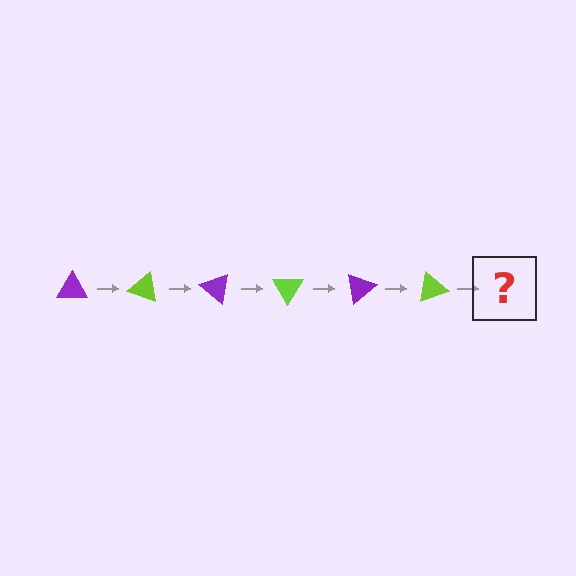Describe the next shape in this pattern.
It should be a purple triangle, rotated 120 degrees from the start.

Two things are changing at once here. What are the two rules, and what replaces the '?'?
The two rules are that it rotates 20 degrees each step and the color cycles through purple and lime. The '?' should be a purple triangle, rotated 120 degrees from the start.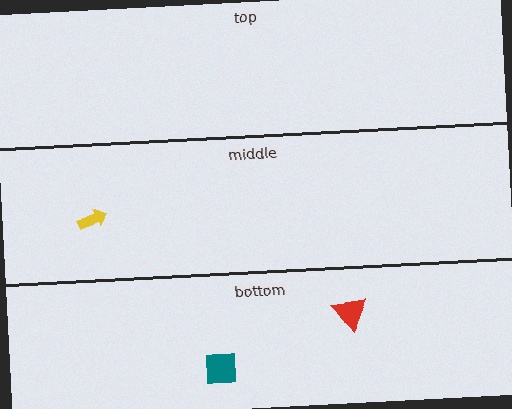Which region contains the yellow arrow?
The middle region.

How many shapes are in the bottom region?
2.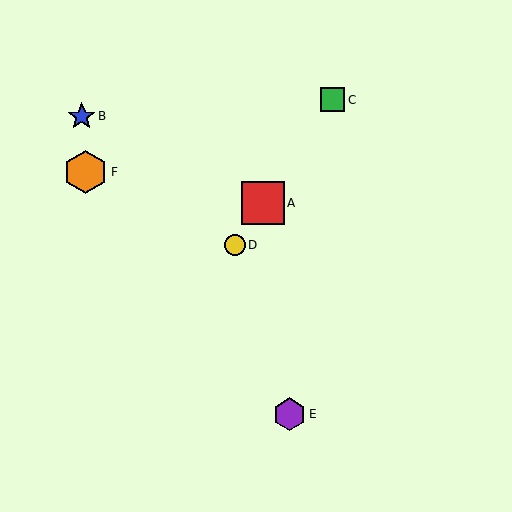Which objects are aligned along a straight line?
Objects A, C, D are aligned along a straight line.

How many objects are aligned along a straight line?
3 objects (A, C, D) are aligned along a straight line.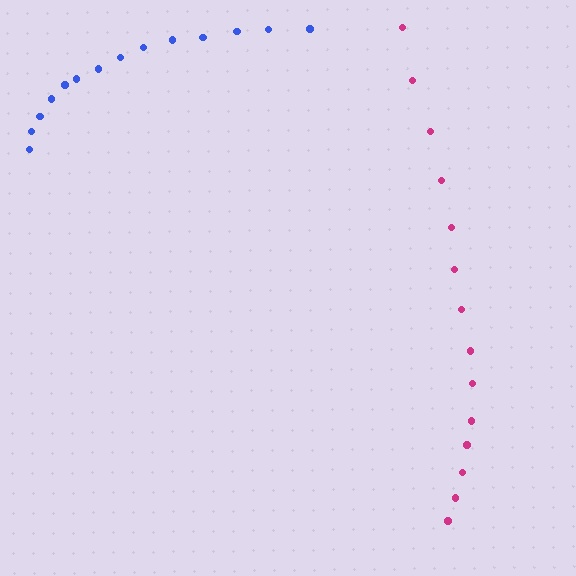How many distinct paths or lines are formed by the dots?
There are 2 distinct paths.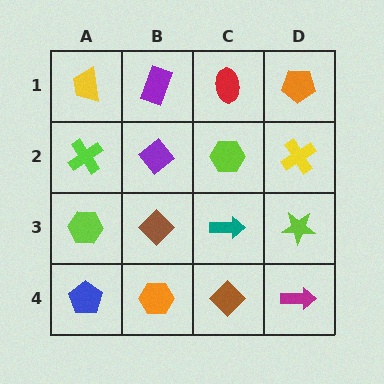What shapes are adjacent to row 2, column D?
An orange pentagon (row 1, column D), a lime star (row 3, column D), a lime hexagon (row 2, column C).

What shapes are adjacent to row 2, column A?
A yellow trapezoid (row 1, column A), a lime hexagon (row 3, column A), a purple diamond (row 2, column B).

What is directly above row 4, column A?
A lime hexagon.